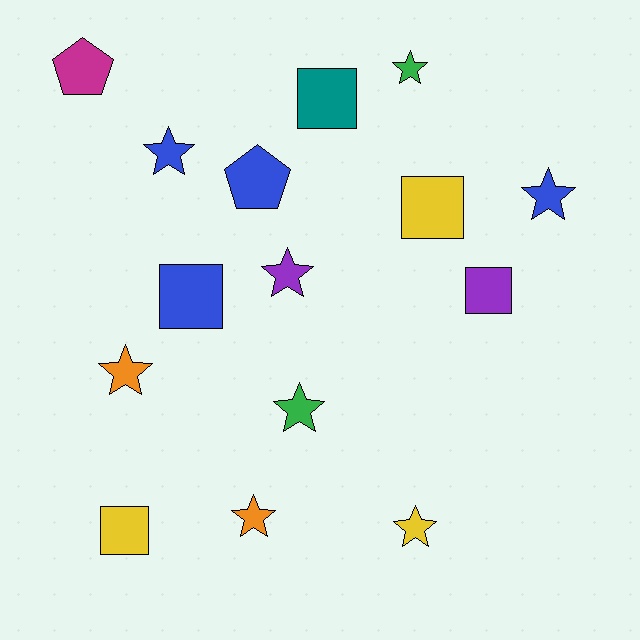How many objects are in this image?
There are 15 objects.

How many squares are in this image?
There are 5 squares.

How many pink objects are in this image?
There are no pink objects.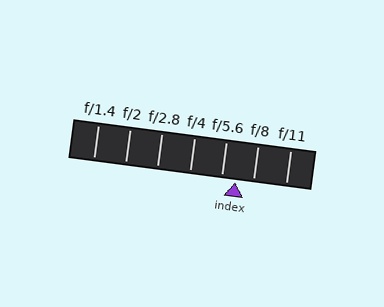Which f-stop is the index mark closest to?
The index mark is closest to f/5.6.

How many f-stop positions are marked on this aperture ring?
There are 7 f-stop positions marked.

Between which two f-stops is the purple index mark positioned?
The index mark is between f/5.6 and f/8.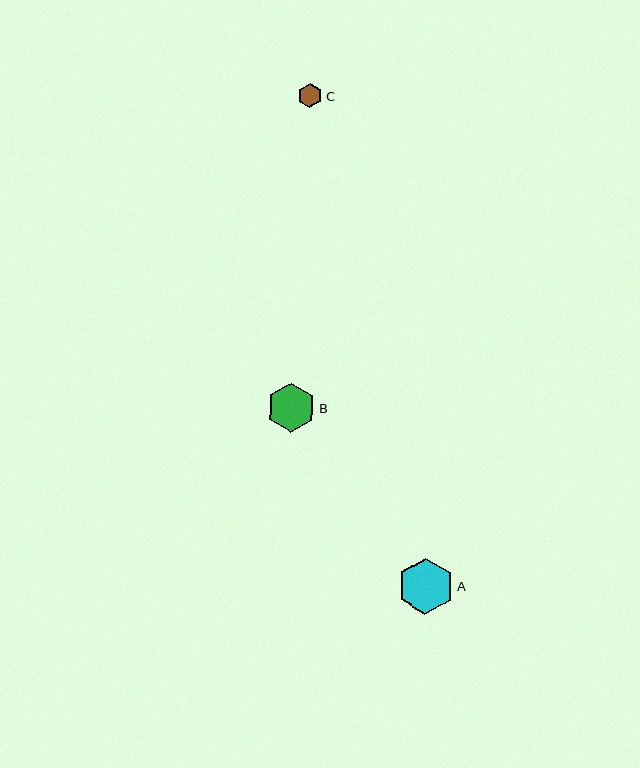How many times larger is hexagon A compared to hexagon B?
Hexagon A is approximately 1.2 times the size of hexagon B.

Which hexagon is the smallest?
Hexagon C is the smallest with a size of approximately 25 pixels.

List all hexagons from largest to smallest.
From largest to smallest: A, B, C.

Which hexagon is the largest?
Hexagon A is the largest with a size of approximately 56 pixels.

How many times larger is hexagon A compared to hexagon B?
Hexagon A is approximately 1.2 times the size of hexagon B.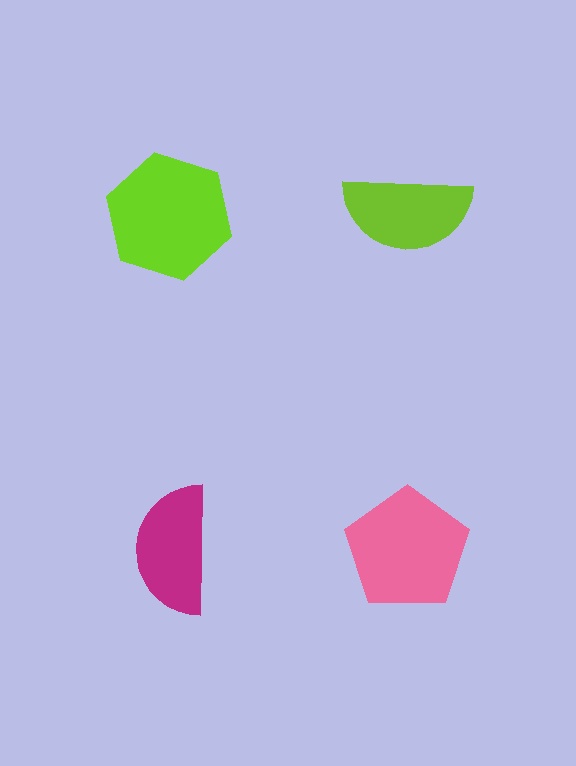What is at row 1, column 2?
A lime semicircle.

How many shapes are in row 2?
2 shapes.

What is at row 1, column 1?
A lime hexagon.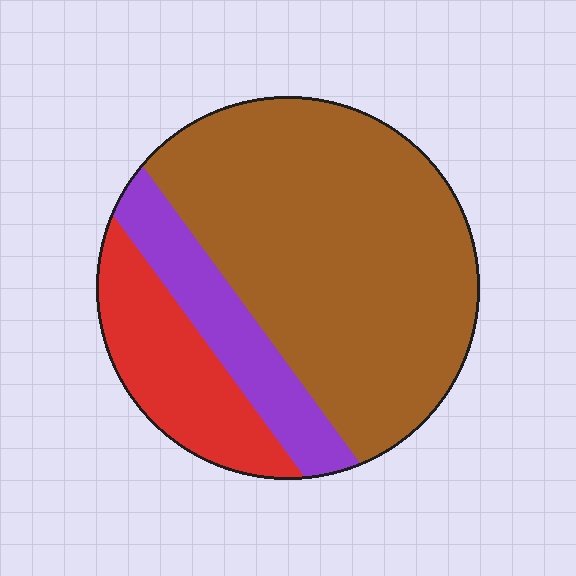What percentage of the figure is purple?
Purple covers about 15% of the figure.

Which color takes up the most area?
Brown, at roughly 65%.